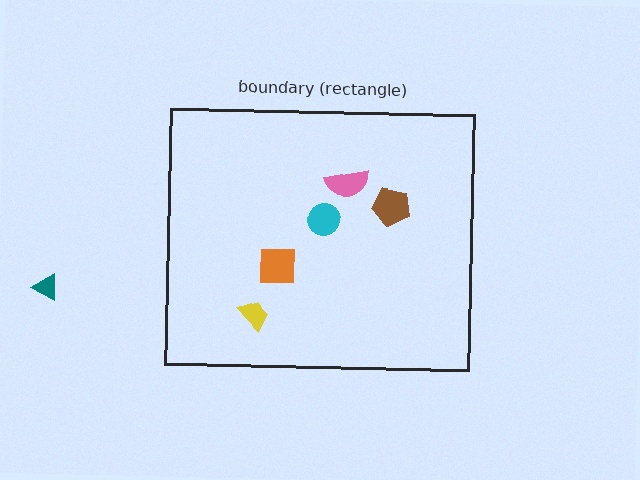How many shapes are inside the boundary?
5 inside, 1 outside.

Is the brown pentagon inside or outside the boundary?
Inside.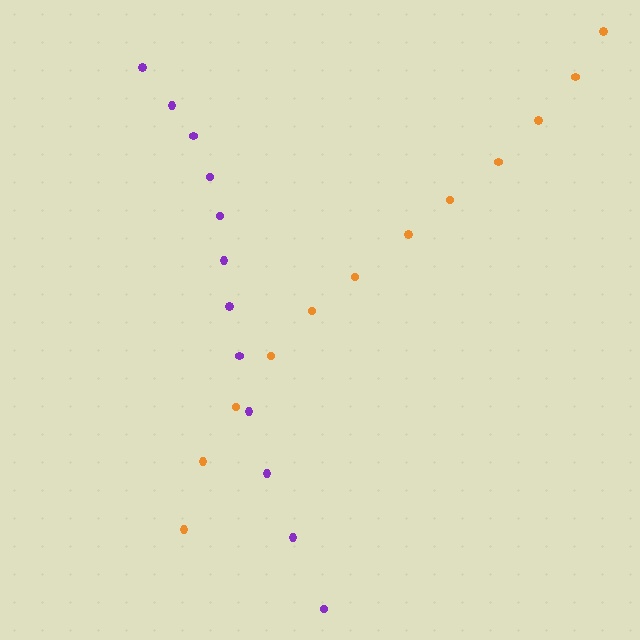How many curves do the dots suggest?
There are 2 distinct paths.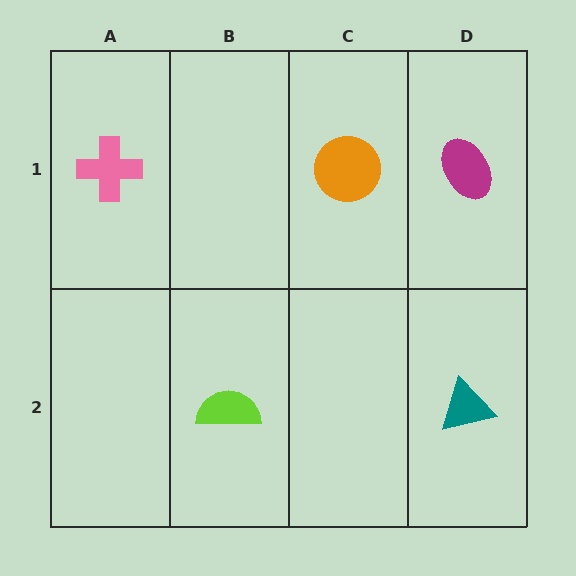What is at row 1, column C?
An orange circle.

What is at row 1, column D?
A magenta ellipse.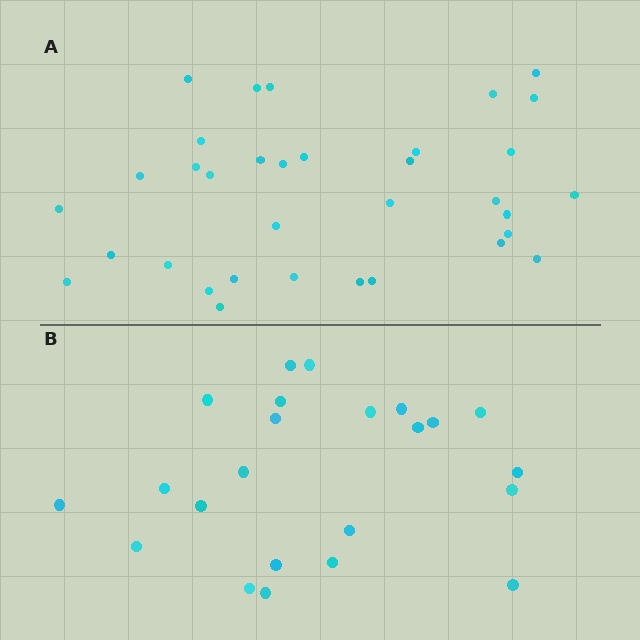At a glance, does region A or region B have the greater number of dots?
Region A (the top region) has more dots.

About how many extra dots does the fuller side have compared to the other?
Region A has roughly 12 or so more dots than region B.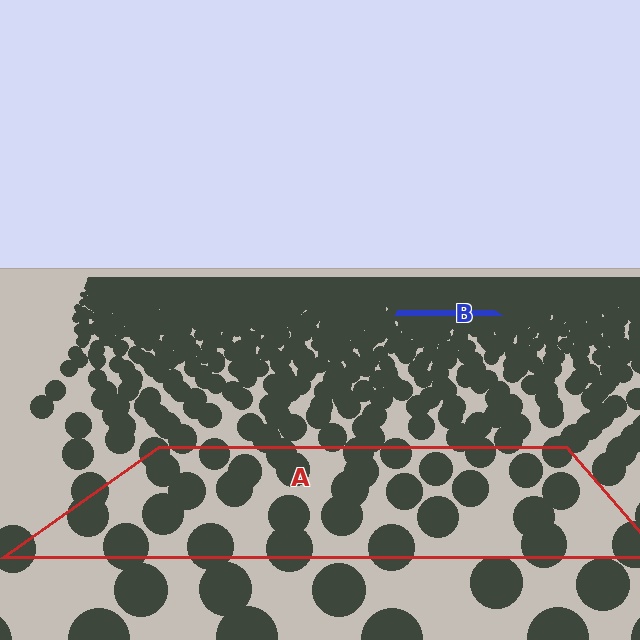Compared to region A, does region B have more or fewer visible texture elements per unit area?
Region B has more texture elements per unit area — they are packed more densely because it is farther away.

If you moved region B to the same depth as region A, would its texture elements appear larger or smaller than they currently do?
They would appear larger. At a closer depth, the same texture elements are projected at a bigger on-screen size.